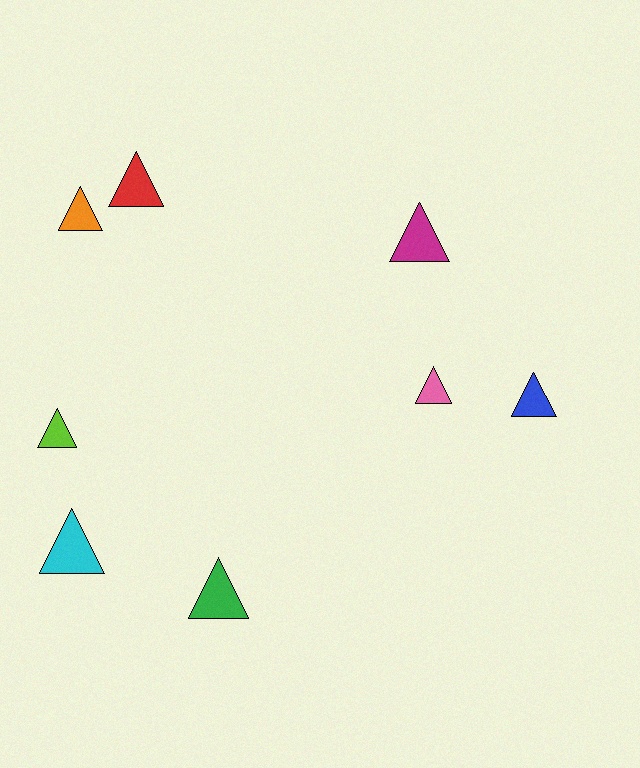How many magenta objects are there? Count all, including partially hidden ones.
There is 1 magenta object.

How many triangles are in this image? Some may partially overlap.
There are 8 triangles.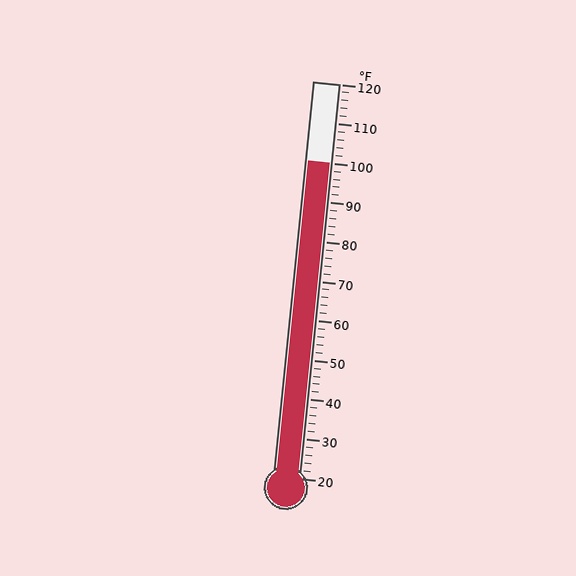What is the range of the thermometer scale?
The thermometer scale ranges from 20°F to 120°F.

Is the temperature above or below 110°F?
The temperature is below 110°F.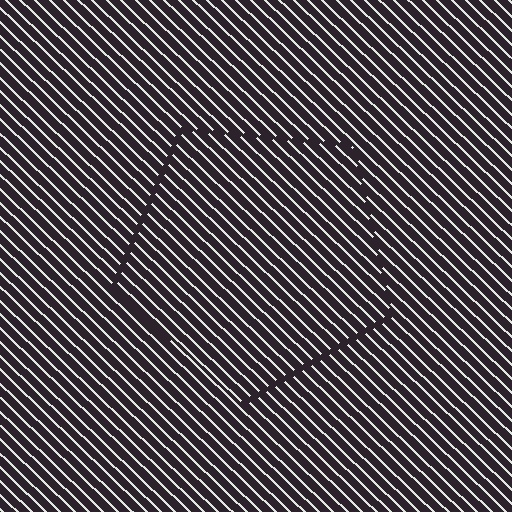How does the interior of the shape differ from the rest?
The interior of the shape contains the same grating, shifted by half a period — the contour is defined by the phase discontinuity where line-ends from the inner and outer gratings abut.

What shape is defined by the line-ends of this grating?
An illusory pentagon. The interior of the shape contains the same grating, shifted by half a period — the contour is defined by the phase discontinuity where line-ends from the inner and outer gratings abut.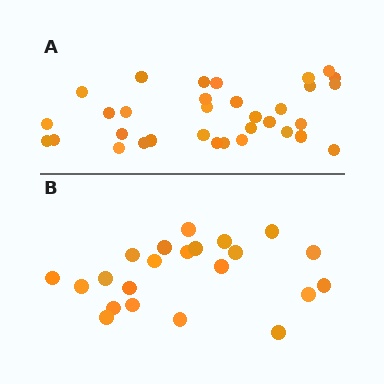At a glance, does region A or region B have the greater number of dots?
Region A (the top region) has more dots.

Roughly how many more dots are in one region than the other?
Region A has roughly 12 or so more dots than region B.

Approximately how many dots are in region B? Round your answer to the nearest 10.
About 20 dots. (The exact count is 22, which rounds to 20.)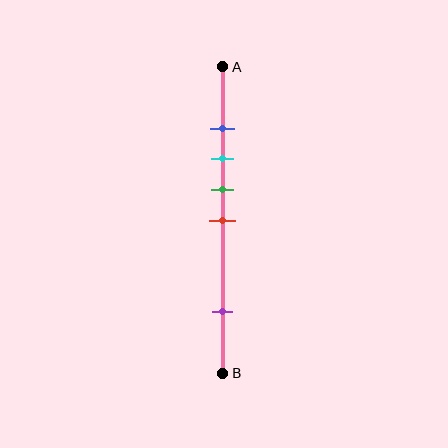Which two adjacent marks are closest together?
The blue and cyan marks are the closest adjacent pair.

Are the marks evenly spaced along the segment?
No, the marks are not evenly spaced.